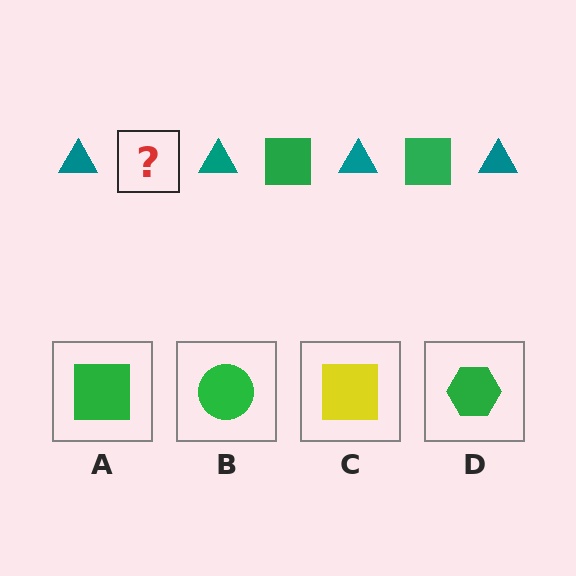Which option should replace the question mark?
Option A.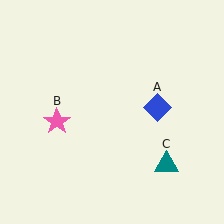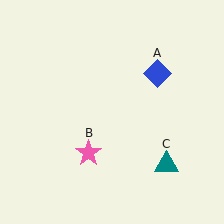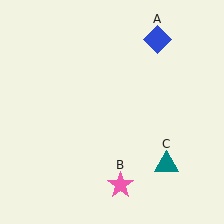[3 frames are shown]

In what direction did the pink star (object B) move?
The pink star (object B) moved down and to the right.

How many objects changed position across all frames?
2 objects changed position: blue diamond (object A), pink star (object B).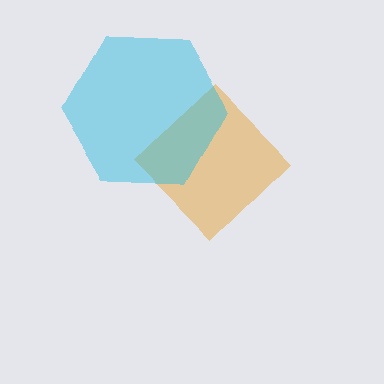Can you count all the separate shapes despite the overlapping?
Yes, there are 2 separate shapes.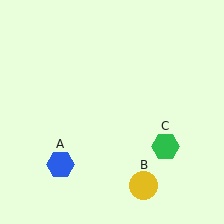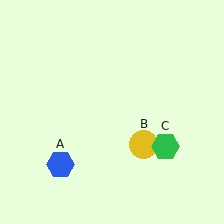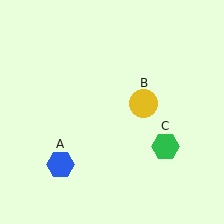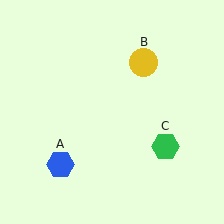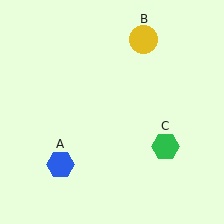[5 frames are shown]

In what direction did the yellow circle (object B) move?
The yellow circle (object B) moved up.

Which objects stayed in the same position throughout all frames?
Blue hexagon (object A) and green hexagon (object C) remained stationary.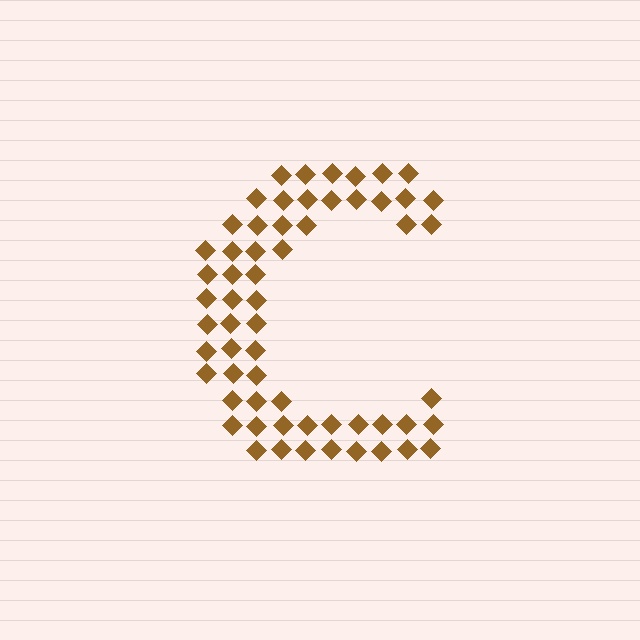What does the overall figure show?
The overall figure shows the letter C.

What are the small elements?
The small elements are diamonds.